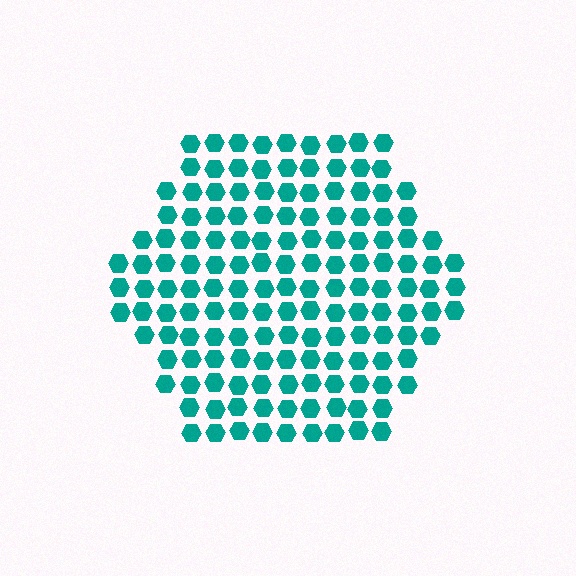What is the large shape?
The large shape is a hexagon.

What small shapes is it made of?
It is made of small hexagons.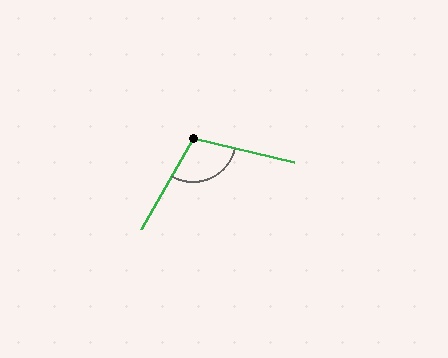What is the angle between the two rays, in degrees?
Approximately 107 degrees.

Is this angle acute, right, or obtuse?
It is obtuse.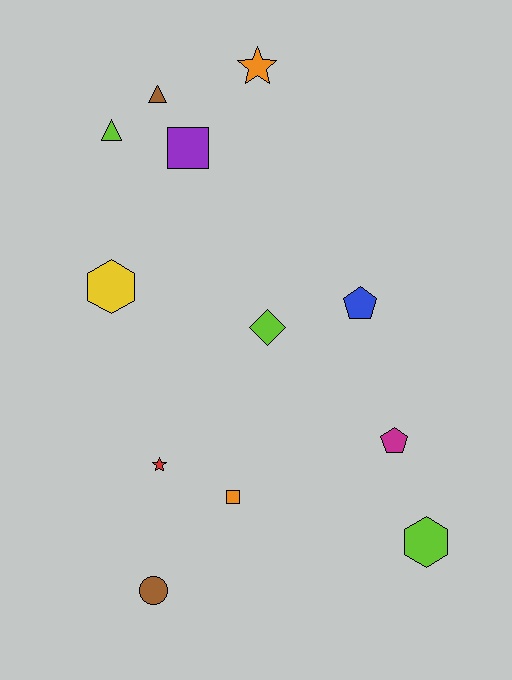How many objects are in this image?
There are 12 objects.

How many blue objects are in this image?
There is 1 blue object.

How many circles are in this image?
There is 1 circle.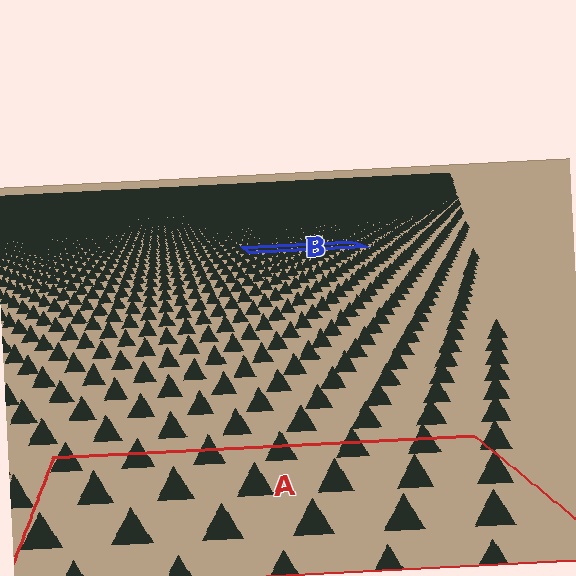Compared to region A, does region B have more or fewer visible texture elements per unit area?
Region B has more texture elements per unit area — they are packed more densely because it is farther away.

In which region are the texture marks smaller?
The texture marks are smaller in region B, because it is farther away.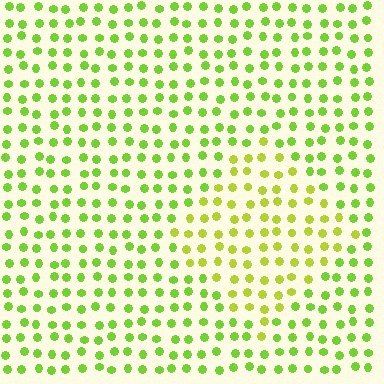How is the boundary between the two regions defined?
The boundary is defined purely by a slight shift in hue (about 24 degrees). Spacing, size, and orientation are identical on both sides.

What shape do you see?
I see a diamond.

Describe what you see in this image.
The image is filled with small lime elements in a uniform arrangement. A diamond-shaped region is visible where the elements are tinted to a slightly different hue, forming a subtle color boundary.